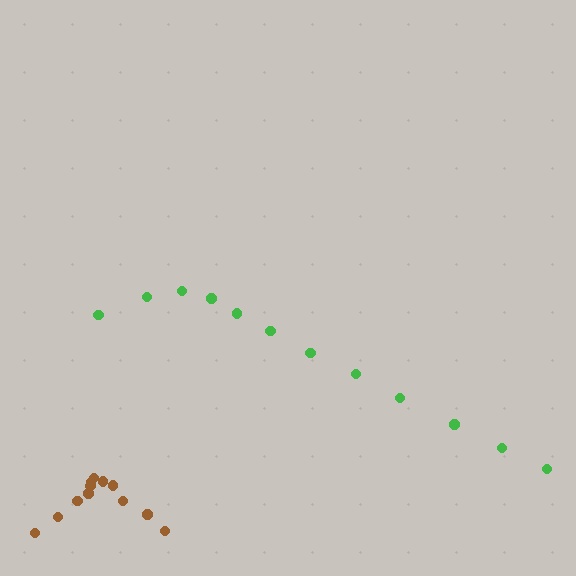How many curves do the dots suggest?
There are 2 distinct paths.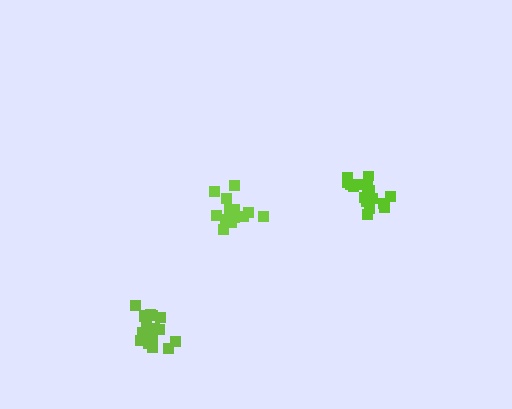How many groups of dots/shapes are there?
There are 3 groups.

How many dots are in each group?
Group 1: 13 dots, Group 2: 18 dots, Group 3: 16 dots (47 total).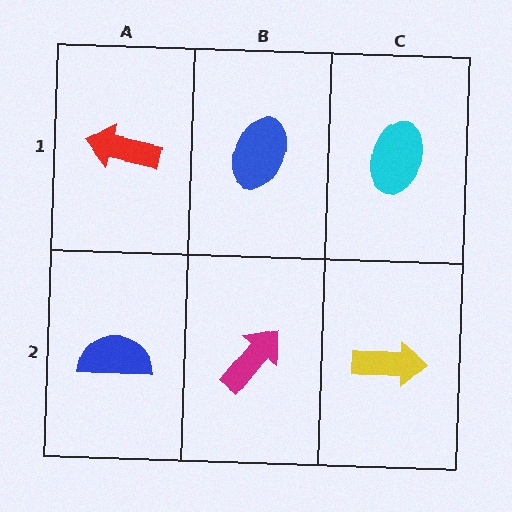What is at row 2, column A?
A blue semicircle.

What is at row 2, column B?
A magenta arrow.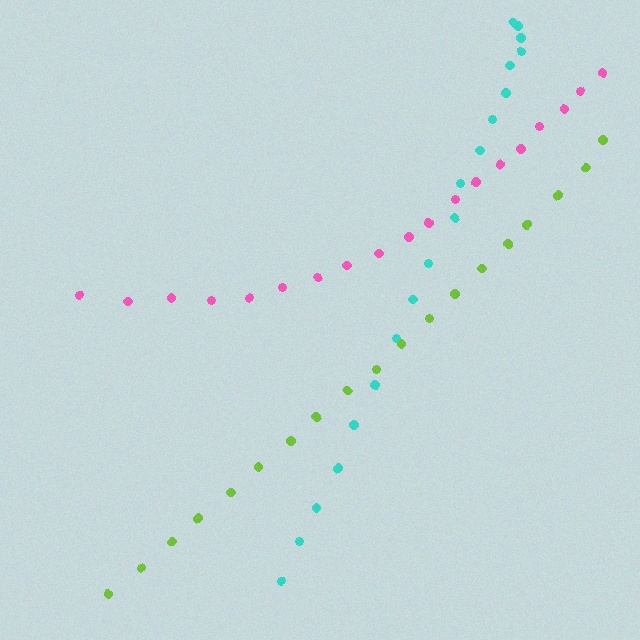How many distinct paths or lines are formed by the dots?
There are 3 distinct paths.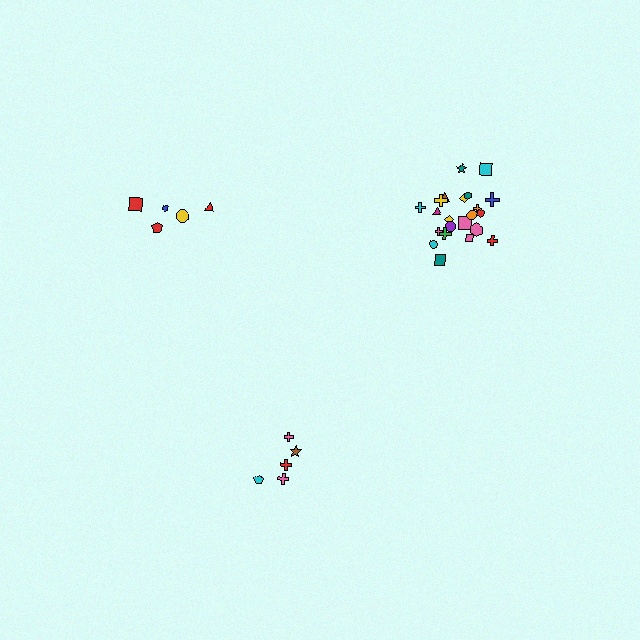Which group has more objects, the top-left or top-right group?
The top-right group.